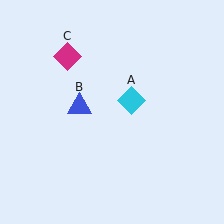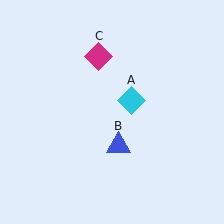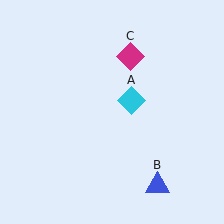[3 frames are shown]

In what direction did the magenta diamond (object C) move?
The magenta diamond (object C) moved right.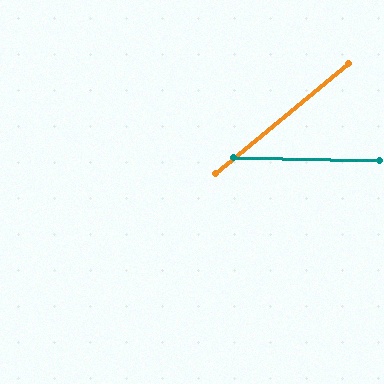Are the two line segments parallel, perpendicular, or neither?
Neither parallel nor perpendicular — they differ by about 41°.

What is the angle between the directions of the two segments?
Approximately 41 degrees.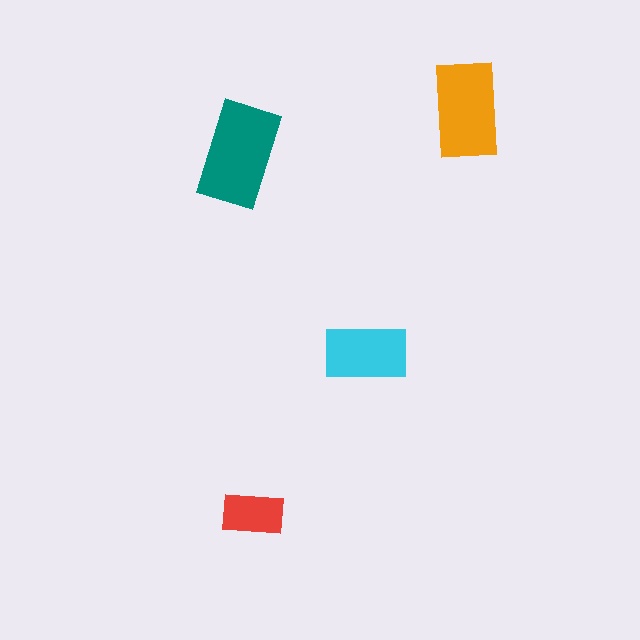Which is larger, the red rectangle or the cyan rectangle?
The cyan one.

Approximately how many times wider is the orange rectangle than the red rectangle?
About 1.5 times wider.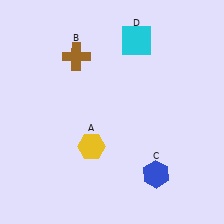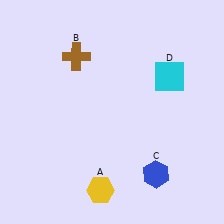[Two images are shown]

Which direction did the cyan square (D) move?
The cyan square (D) moved down.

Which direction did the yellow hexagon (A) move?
The yellow hexagon (A) moved down.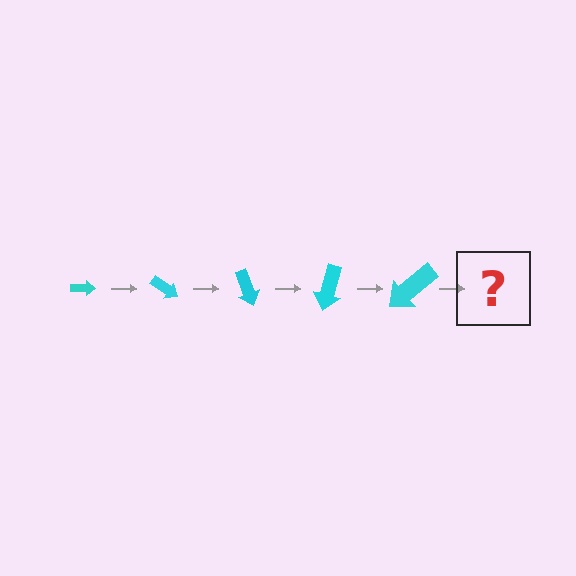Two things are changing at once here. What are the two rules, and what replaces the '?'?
The two rules are that the arrow grows larger each step and it rotates 35 degrees each step. The '?' should be an arrow, larger than the previous one and rotated 175 degrees from the start.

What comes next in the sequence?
The next element should be an arrow, larger than the previous one and rotated 175 degrees from the start.